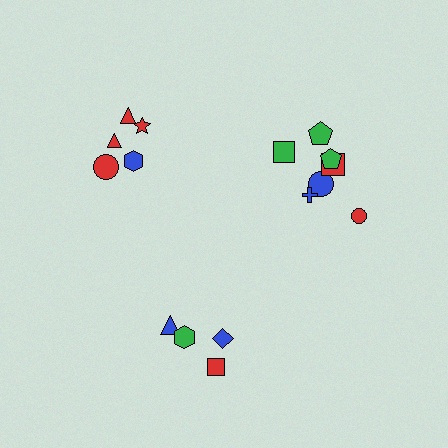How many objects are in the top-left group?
There are 5 objects.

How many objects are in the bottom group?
There are 4 objects.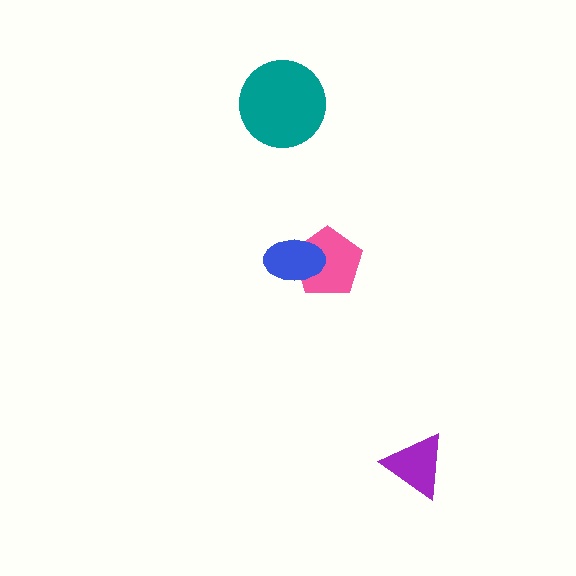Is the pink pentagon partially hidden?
Yes, it is partially covered by another shape.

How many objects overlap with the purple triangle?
0 objects overlap with the purple triangle.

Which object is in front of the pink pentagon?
The blue ellipse is in front of the pink pentagon.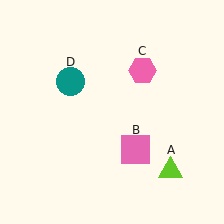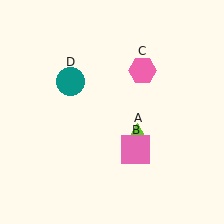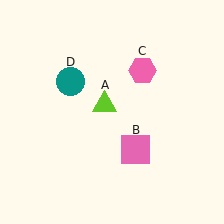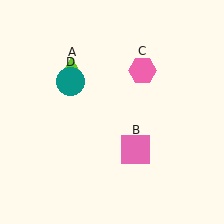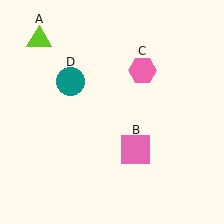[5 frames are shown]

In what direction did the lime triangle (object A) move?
The lime triangle (object A) moved up and to the left.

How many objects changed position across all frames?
1 object changed position: lime triangle (object A).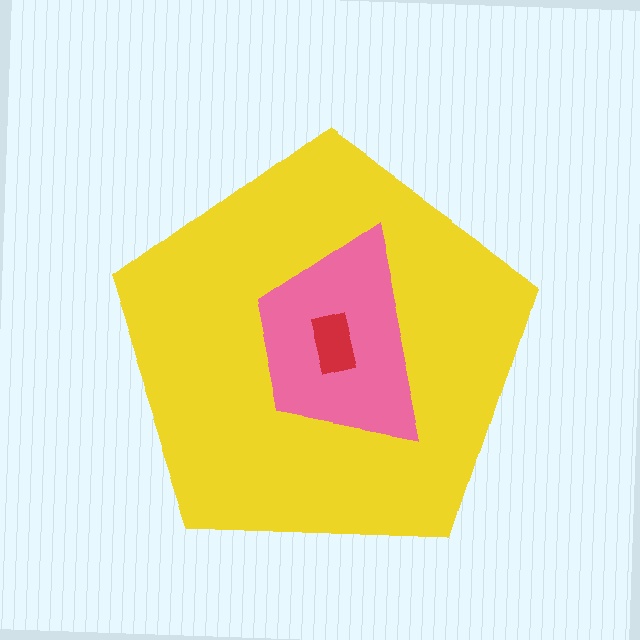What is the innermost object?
The red rectangle.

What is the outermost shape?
The yellow pentagon.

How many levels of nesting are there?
3.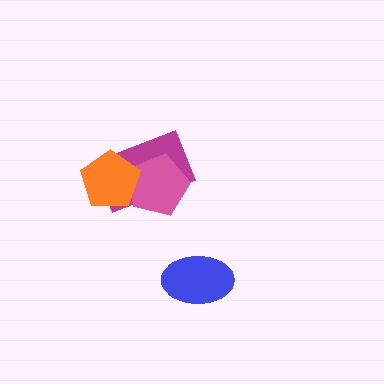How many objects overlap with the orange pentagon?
2 objects overlap with the orange pentagon.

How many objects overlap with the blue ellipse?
0 objects overlap with the blue ellipse.